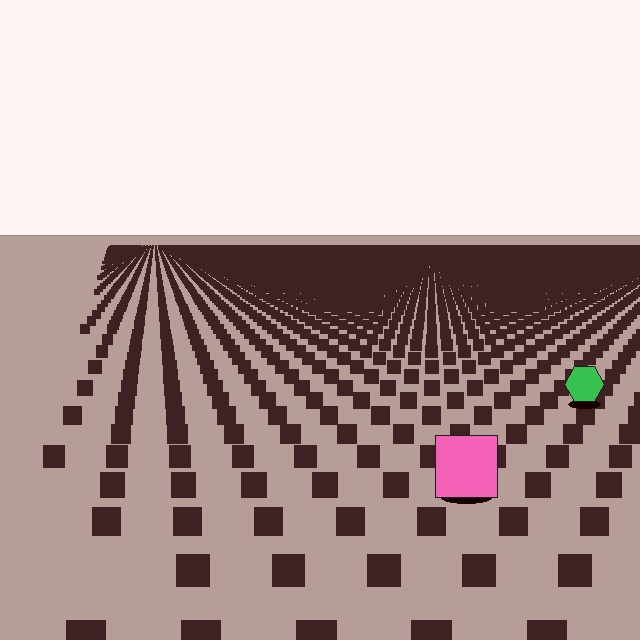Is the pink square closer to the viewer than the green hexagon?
Yes. The pink square is closer — you can tell from the texture gradient: the ground texture is coarser near it.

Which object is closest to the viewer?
The pink square is closest. The texture marks near it are larger and more spread out.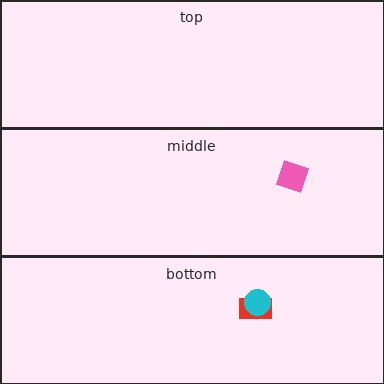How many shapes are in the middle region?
1.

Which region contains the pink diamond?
The middle region.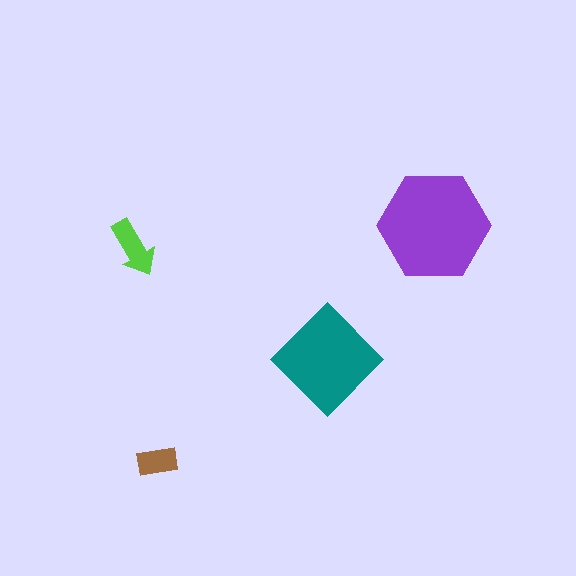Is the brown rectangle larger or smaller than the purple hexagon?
Smaller.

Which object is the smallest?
The brown rectangle.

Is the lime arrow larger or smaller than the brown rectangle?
Larger.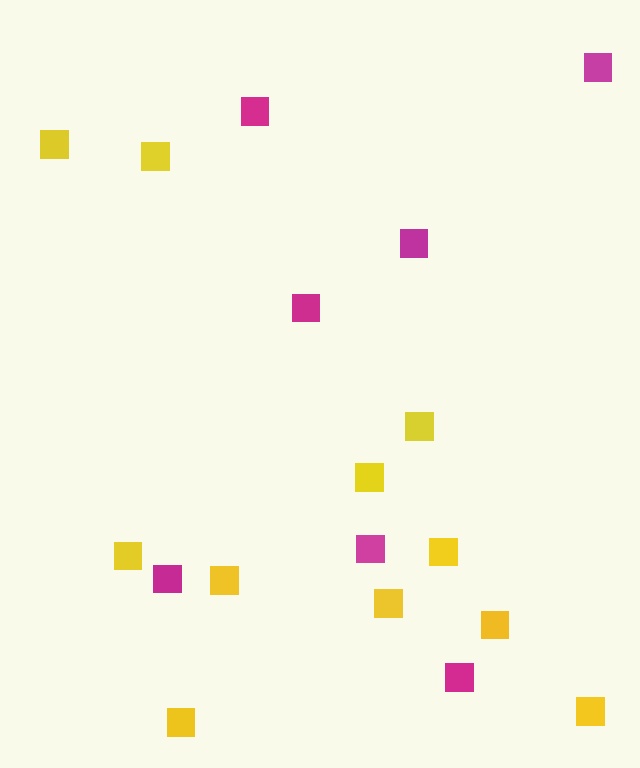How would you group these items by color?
There are 2 groups: one group of magenta squares (7) and one group of yellow squares (11).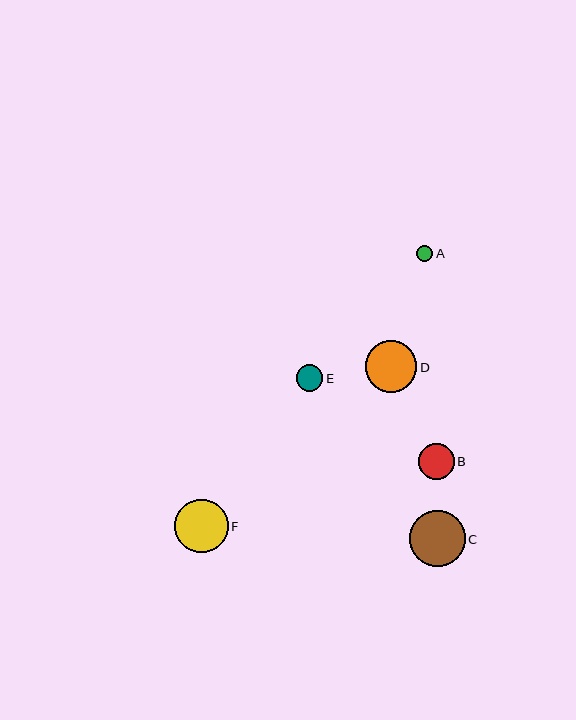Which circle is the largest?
Circle C is the largest with a size of approximately 56 pixels.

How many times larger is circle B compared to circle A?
Circle B is approximately 2.1 times the size of circle A.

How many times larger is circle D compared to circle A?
Circle D is approximately 3.1 times the size of circle A.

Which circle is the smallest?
Circle A is the smallest with a size of approximately 17 pixels.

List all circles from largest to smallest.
From largest to smallest: C, F, D, B, E, A.